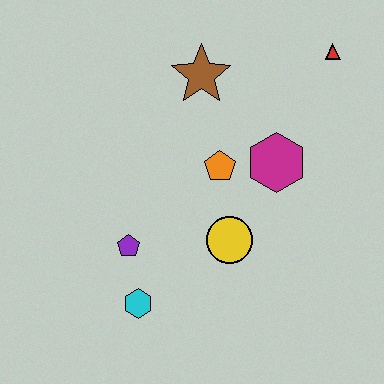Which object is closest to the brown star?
The orange pentagon is closest to the brown star.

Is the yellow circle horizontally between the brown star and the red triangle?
Yes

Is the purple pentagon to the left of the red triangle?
Yes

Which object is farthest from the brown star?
The cyan hexagon is farthest from the brown star.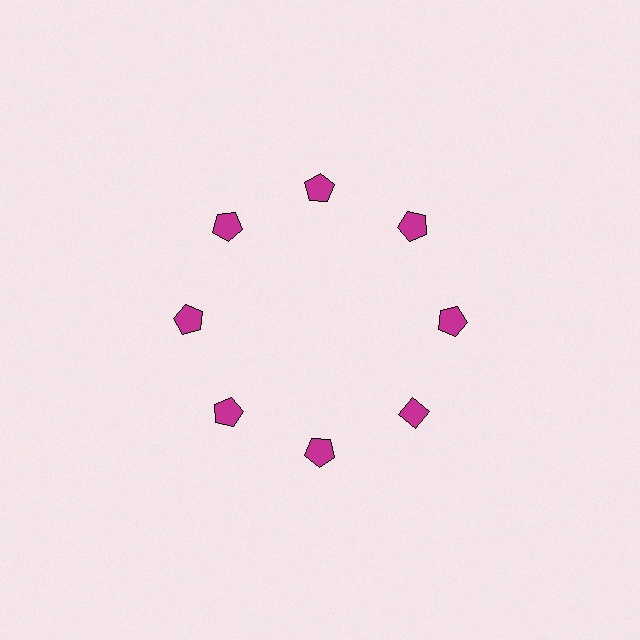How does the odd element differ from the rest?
It has a different shape: diamond instead of pentagon.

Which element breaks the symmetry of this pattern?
The magenta diamond at roughly the 4 o'clock position breaks the symmetry. All other shapes are magenta pentagons.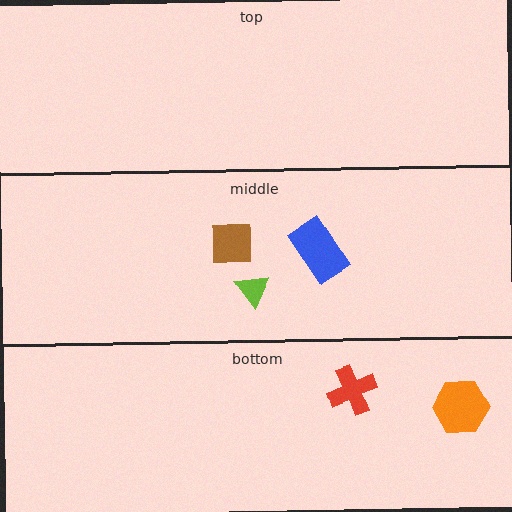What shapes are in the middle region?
The lime triangle, the brown square, the blue rectangle.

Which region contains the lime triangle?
The middle region.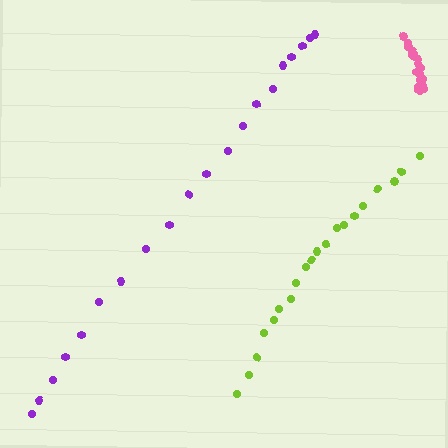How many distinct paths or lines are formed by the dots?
There are 3 distinct paths.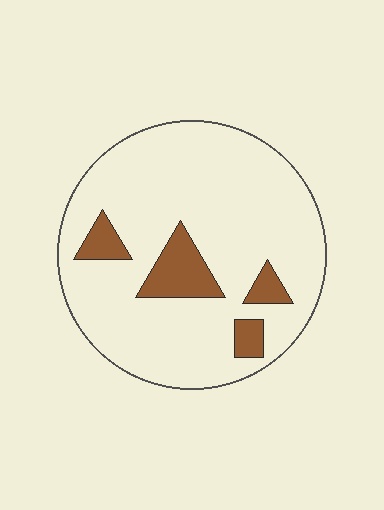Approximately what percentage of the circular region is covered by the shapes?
Approximately 15%.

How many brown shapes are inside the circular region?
4.